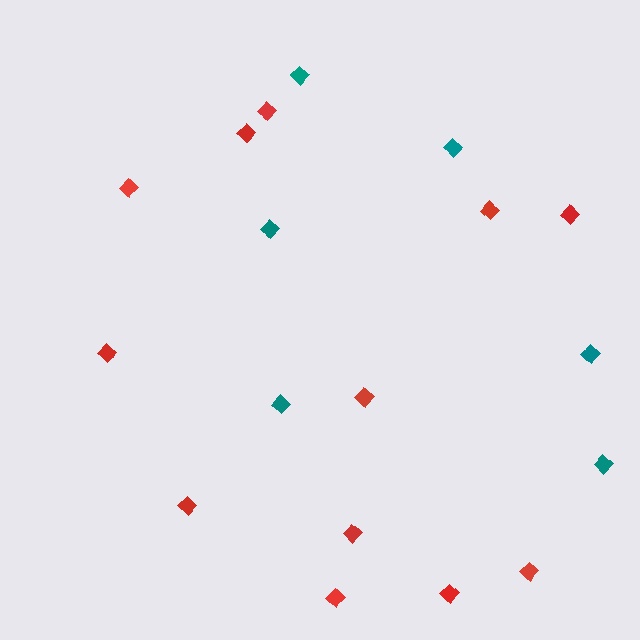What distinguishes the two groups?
There are 2 groups: one group of red diamonds (12) and one group of teal diamonds (6).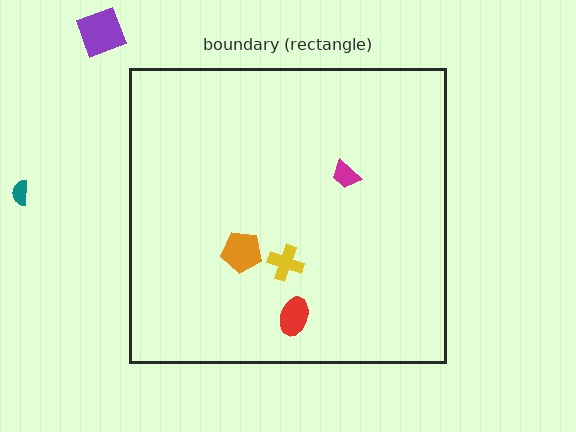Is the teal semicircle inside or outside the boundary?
Outside.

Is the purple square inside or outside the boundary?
Outside.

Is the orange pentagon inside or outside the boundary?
Inside.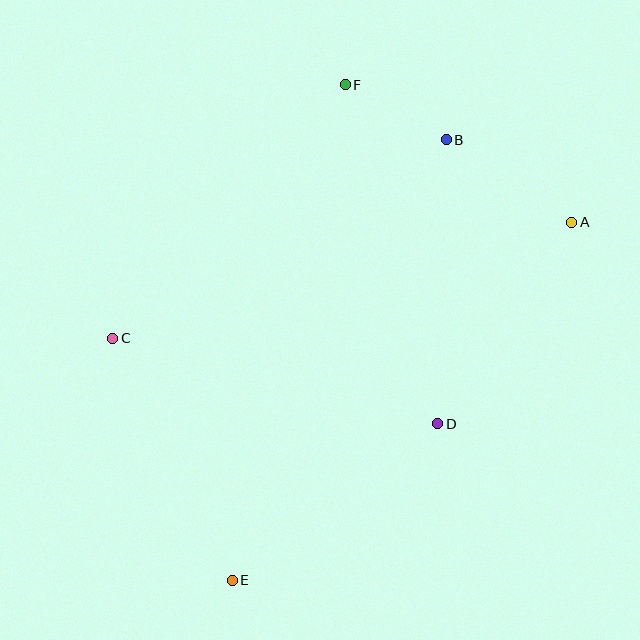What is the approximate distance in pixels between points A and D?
The distance between A and D is approximately 242 pixels.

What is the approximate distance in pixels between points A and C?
The distance between A and C is approximately 474 pixels.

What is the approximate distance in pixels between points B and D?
The distance between B and D is approximately 284 pixels.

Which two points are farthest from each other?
Points E and F are farthest from each other.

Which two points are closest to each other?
Points B and F are closest to each other.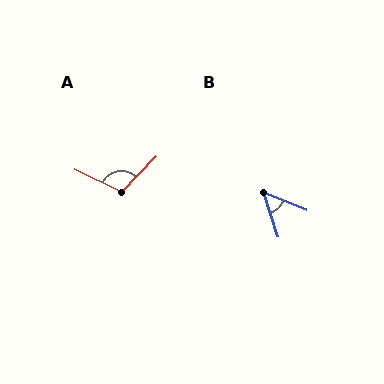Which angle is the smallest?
B, at approximately 50 degrees.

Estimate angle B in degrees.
Approximately 50 degrees.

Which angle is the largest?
A, at approximately 108 degrees.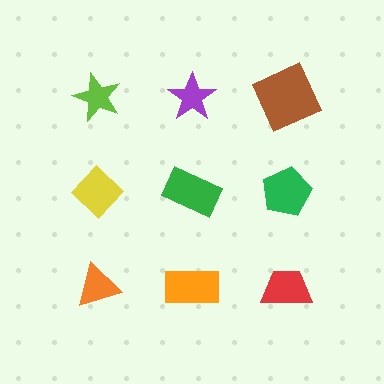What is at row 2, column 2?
A green rectangle.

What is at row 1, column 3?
A brown square.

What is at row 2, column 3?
A green pentagon.